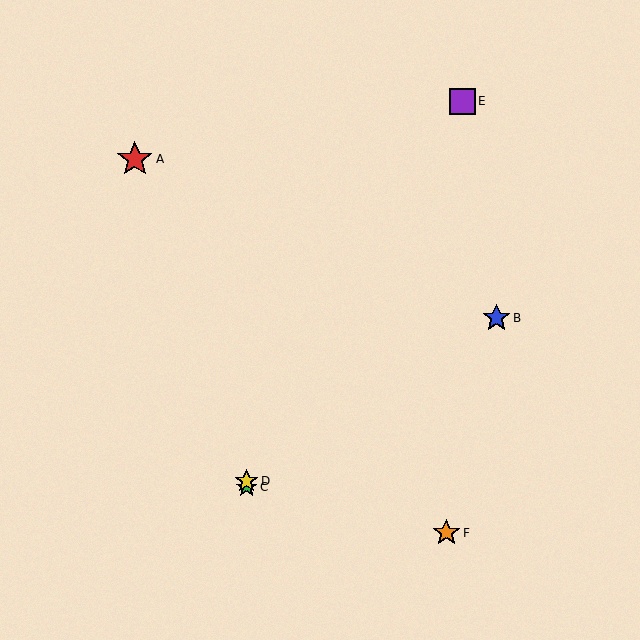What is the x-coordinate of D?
Object D is at x≈247.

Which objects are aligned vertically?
Objects C, D are aligned vertically.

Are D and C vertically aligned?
Yes, both are at x≈247.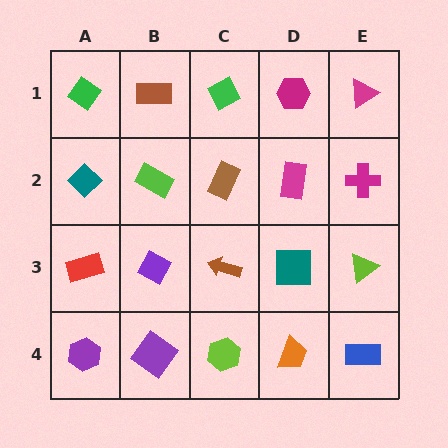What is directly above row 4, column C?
A brown arrow.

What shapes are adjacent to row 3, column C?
A brown rectangle (row 2, column C), a lime hexagon (row 4, column C), a purple diamond (row 3, column B), a teal square (row 3, column D).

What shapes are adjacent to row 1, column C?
A brown rectangle (row 2, column C), a brown rectangle (row 1, column B), a magenta hexagon (row 1, column D).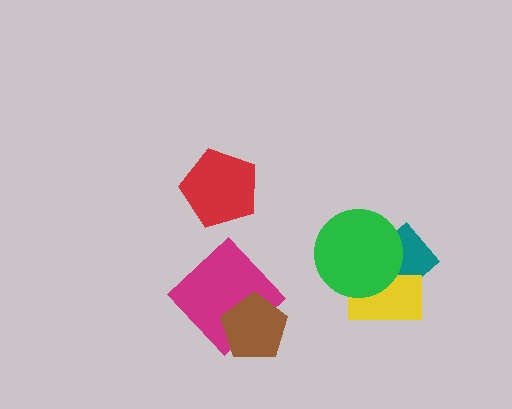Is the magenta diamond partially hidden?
Yes, it is partially covered by another shape.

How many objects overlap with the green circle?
2 objects overlap with the green circle.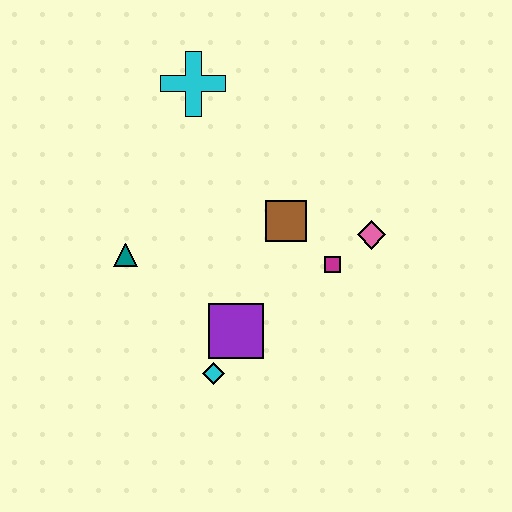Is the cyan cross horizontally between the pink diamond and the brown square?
No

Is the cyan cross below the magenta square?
No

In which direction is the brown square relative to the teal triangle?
The brown square is to the right of the teal triangle.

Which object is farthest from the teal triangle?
The pink diamond is farthest from the teal triangle.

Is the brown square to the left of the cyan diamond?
No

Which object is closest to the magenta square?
The pink diamond is closest to the magenta square.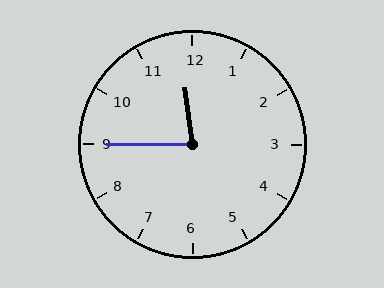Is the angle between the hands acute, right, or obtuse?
It is acute.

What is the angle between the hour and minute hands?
Approximately 82 degrees.